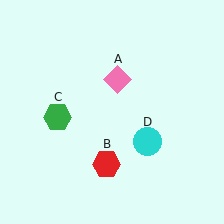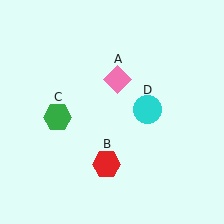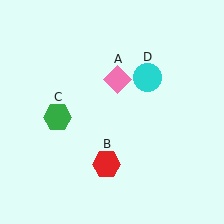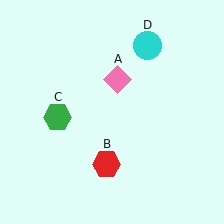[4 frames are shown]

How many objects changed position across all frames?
1 object changed position: cyan circle (object D).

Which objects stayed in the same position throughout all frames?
Pink diamond (object A) and red hexagon (object B) and green hexagon (object C) remained stationary.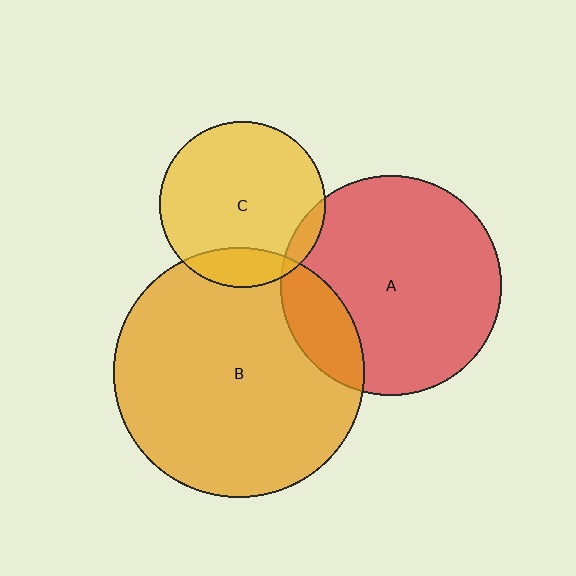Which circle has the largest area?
Circle B (orange).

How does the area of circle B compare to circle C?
Approximately 2.3 times.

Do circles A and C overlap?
Yes.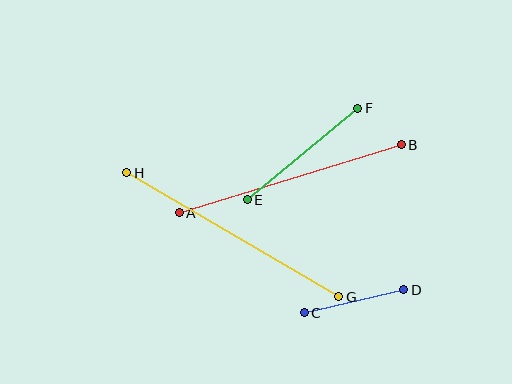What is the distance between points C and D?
The distance is approximately 102 pixels.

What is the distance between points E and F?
The distance is approximately 143 pixels.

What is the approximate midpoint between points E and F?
The midpoint is at approximately (303, 154) pixels.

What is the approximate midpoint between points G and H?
The midpoint is at approximately (233, 235) pixels.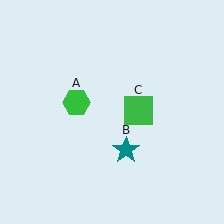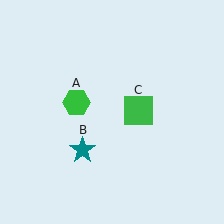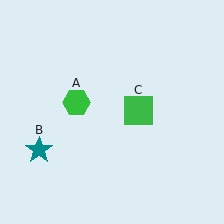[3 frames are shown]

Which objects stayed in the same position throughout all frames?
Green hexagon (object A) and green square (object C) remained stationary.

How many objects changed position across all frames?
1 object changed position: teal star (object B).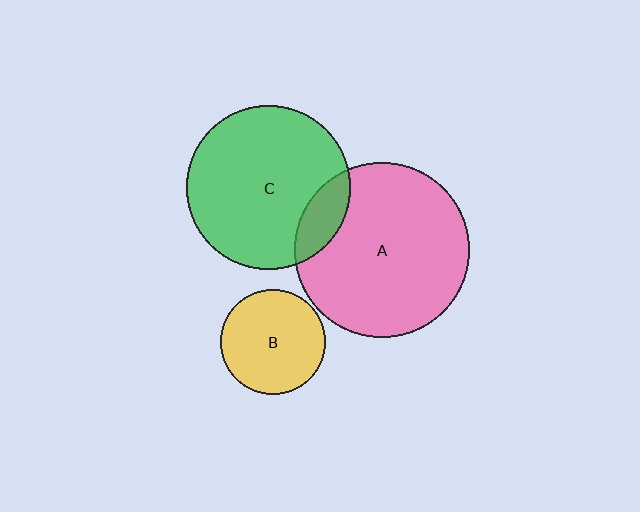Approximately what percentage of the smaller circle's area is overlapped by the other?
Approximately 15%.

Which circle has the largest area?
Circle A (pink).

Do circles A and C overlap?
Yes.